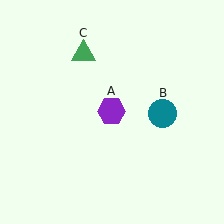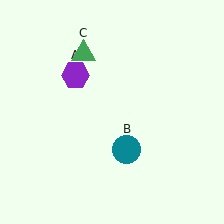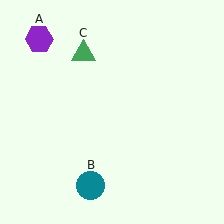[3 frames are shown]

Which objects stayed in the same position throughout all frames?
Green triangle (object C) remained stationary.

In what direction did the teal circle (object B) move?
The teal circle (object B) moved down and to the left.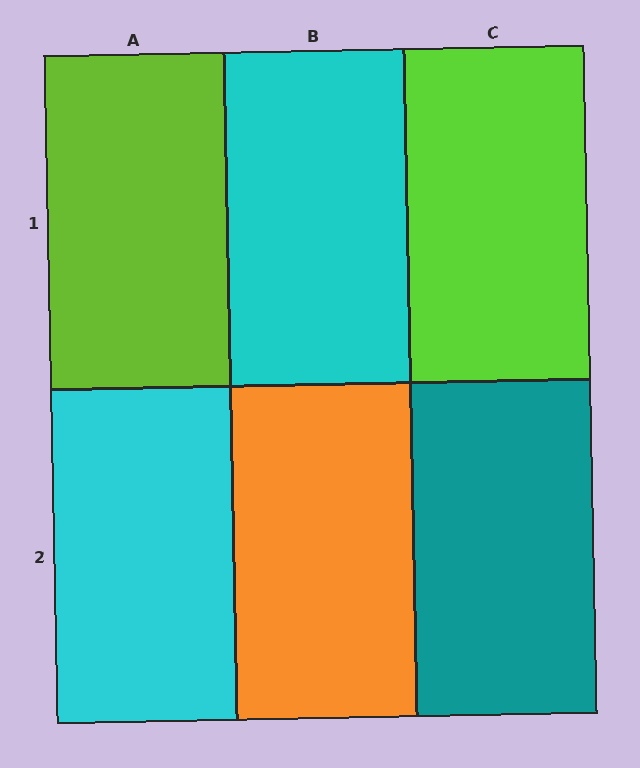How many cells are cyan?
2 cells are cyan.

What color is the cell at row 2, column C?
Teal.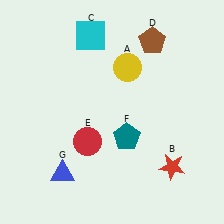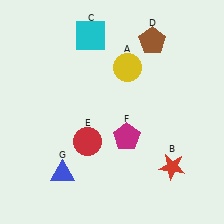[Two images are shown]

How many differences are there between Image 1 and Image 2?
There is 1 difference between the two images.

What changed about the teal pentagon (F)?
In Image 1, F is teal. In Image 2, it changed to magenta.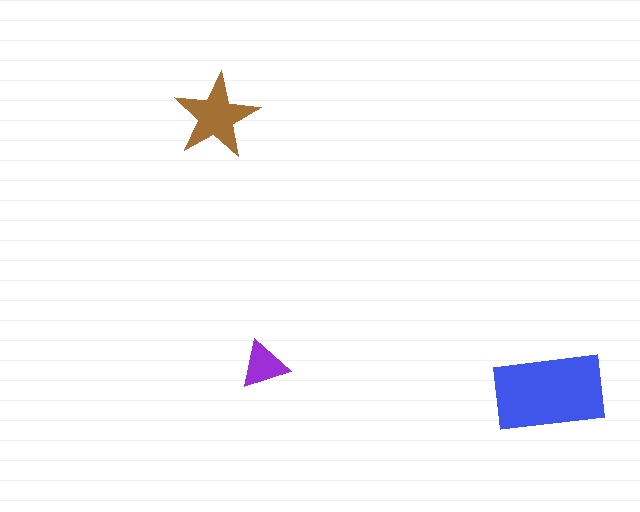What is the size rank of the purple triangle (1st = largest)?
3rd.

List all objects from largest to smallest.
The blue rectangle, the brown star, the purple triangle.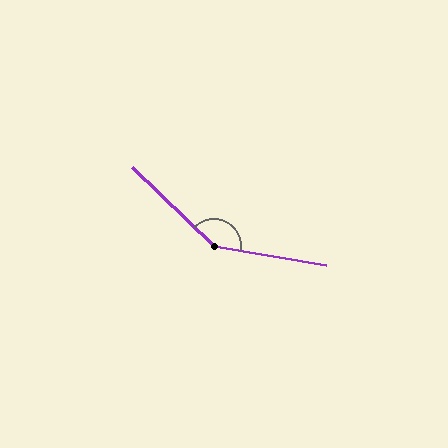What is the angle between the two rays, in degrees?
Approximately 146 degrees.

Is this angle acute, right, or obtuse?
It is obtuse.